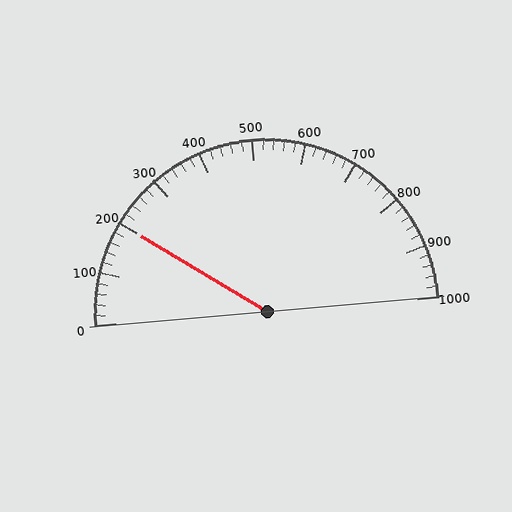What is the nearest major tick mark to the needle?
The nearest major tick mark is 200.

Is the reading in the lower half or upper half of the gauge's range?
The reading is in the lower half of the range (0 to 1000).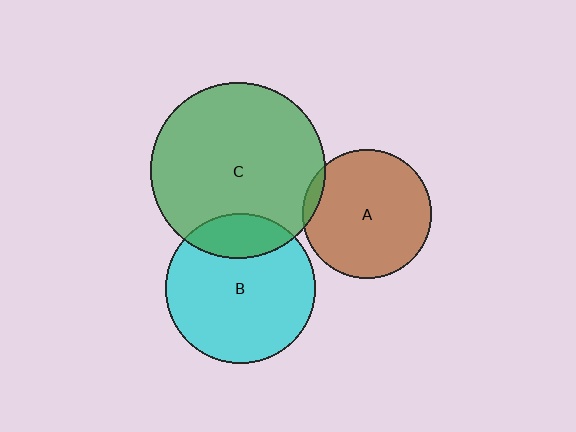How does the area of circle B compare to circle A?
Approximately 1.4 times.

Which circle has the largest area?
Circle C (green).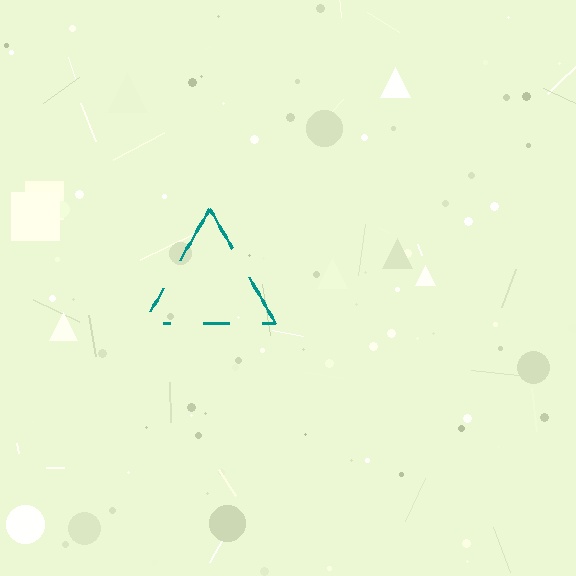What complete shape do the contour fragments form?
The contour fragments form a triangle.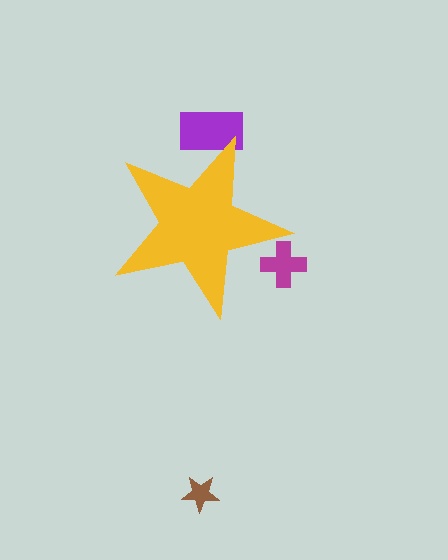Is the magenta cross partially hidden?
Yes, the magenta cross is partially hidden behind the yellow star.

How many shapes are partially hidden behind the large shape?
2 shapes are partially hidden.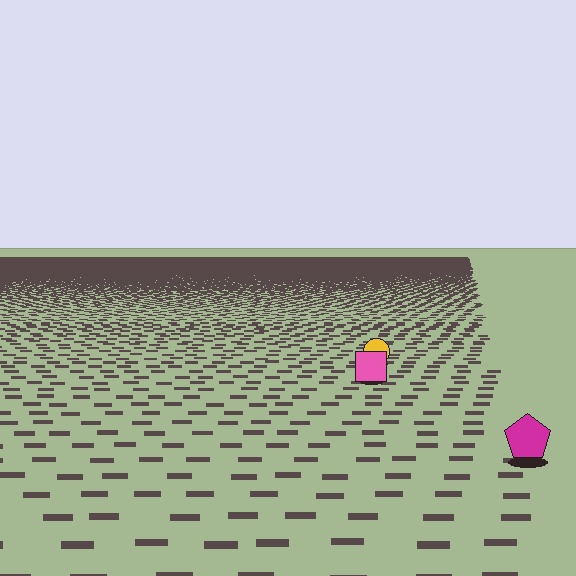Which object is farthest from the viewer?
The yellow circle is farthest from the viewer. It appears smaller and the ground texture around it is denser.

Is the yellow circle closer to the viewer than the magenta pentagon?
No. The magenta pentagon is closer — you can tell from the texture gradient: the ground texture is coarser near it.